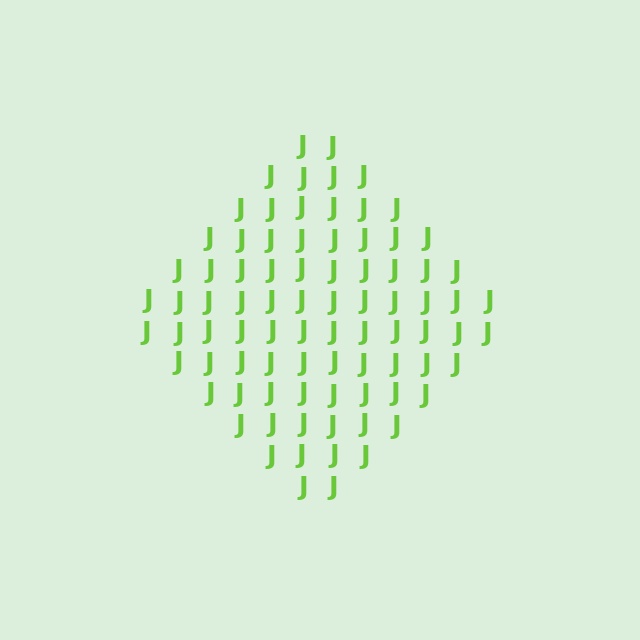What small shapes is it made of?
It is made of small letter J's.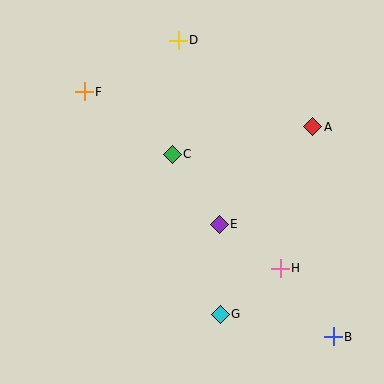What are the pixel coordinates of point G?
Point G is at (220, 314).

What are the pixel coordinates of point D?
Point D is at (178, 40).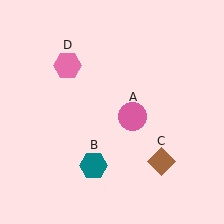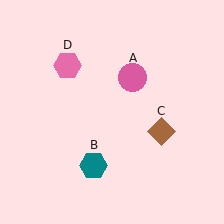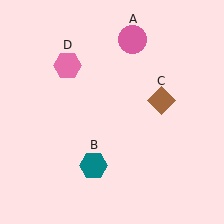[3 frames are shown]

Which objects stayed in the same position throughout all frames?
Teal hexagon (object B) and pink hexagon (object D) remained stationary.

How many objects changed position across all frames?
2 objects changed position: pink circle (object A), brown diamond (object C).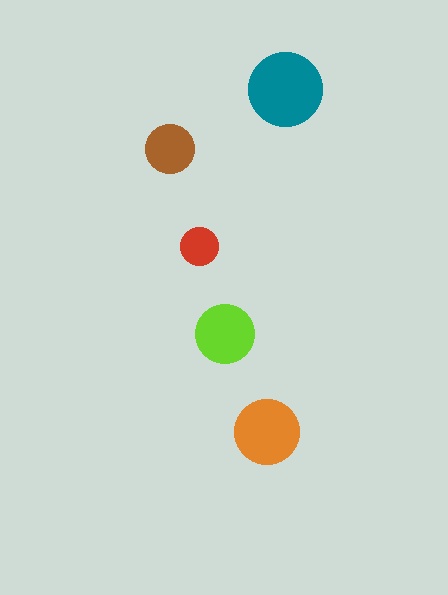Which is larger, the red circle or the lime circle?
The lime one.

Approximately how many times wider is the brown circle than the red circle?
About 1.5 times wider.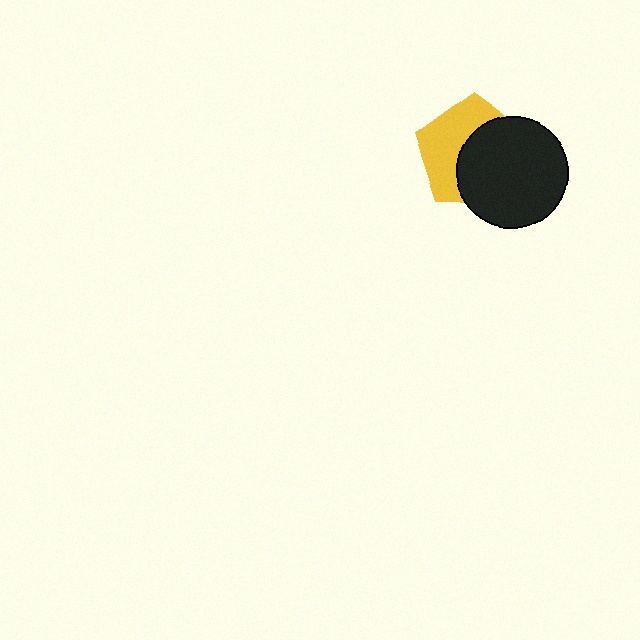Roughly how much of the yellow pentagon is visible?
About half of it is visible (roughly 47%).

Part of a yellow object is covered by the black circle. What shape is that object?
It is a pentagon.